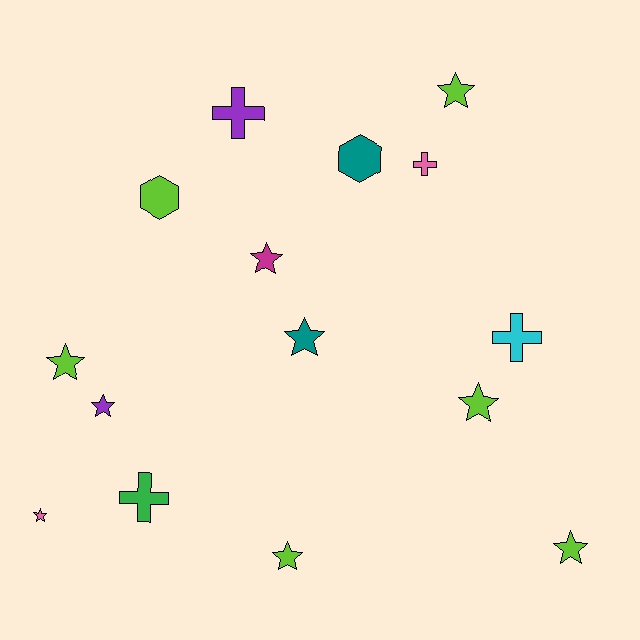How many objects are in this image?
There are 15 objects.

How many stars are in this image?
There are 9 stars.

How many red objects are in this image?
There are no red objects.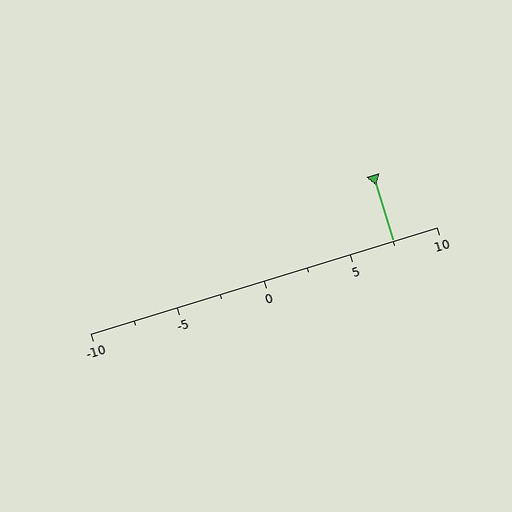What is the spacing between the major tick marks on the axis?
The major ticks are spaced 5 apart.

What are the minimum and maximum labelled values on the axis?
The axis runs from -10 to 10.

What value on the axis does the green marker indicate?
The marker indicates approximately 7.5.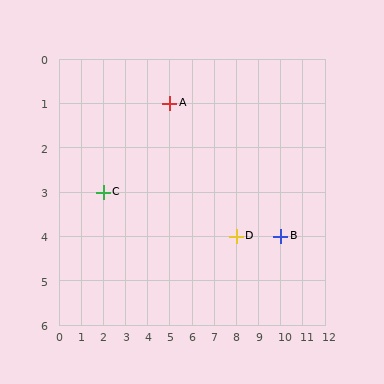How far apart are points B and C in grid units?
Points B and C are 8 columns and 1 row apart (about 8.1 grid units diagonally).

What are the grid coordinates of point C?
Point C is at grid coordinates (2, 3).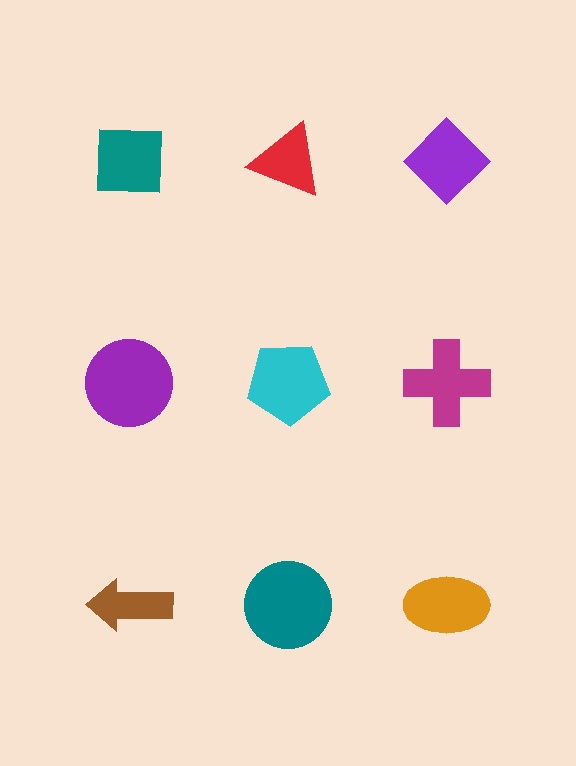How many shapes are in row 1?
3 shapes.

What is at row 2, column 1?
A purple circle.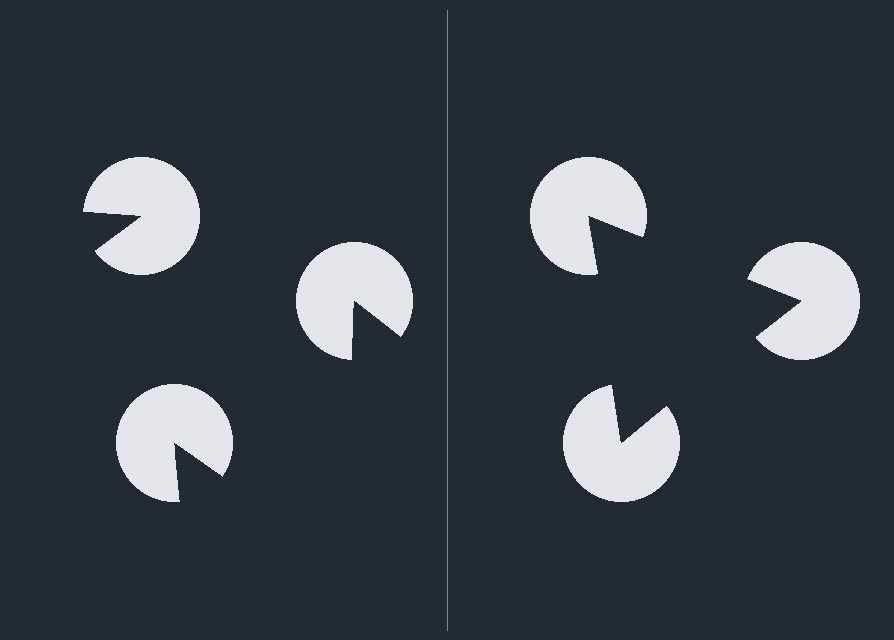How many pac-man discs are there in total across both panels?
6 — 3 on each side.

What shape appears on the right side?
An illusory triangle.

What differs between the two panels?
The pac-man discs are positioned identically on both sides; only the wedge orientations differ. On the right they align to a triangle; on the left they are misaligned.